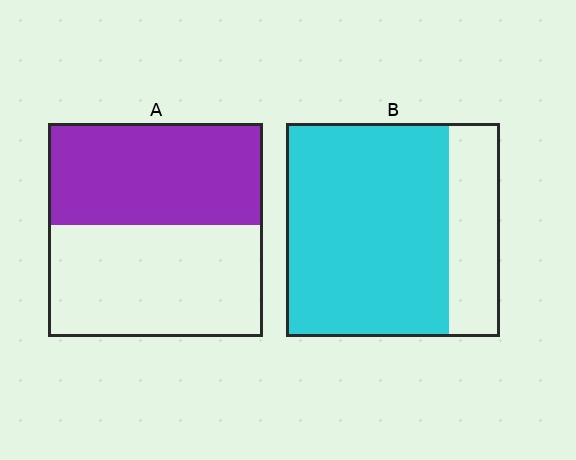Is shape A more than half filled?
Roughly half.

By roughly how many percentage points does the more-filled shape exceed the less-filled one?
By roughly 30 percentage points (B over A).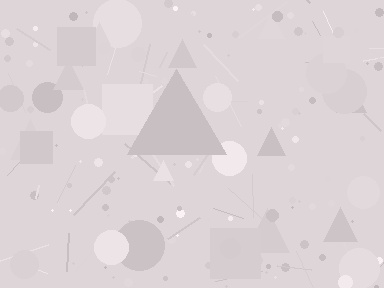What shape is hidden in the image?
A triangle is hidden in the image.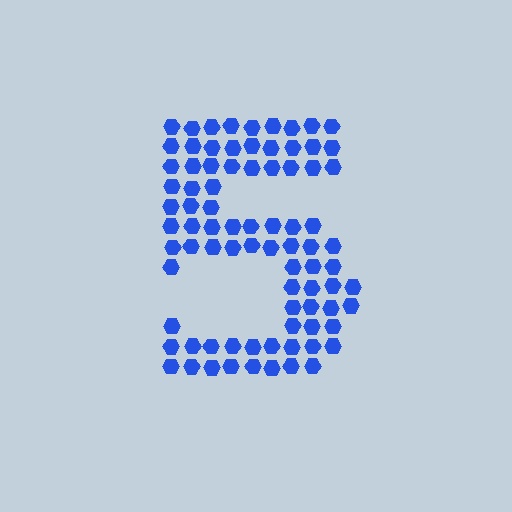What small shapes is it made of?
It is made of small hexagons.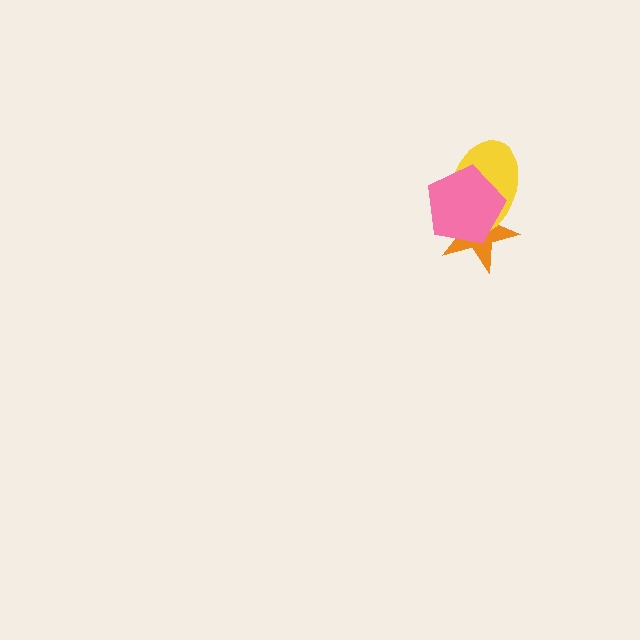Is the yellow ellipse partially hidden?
Yes, it is partially covered by another shape.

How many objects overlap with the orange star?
2 objects overlap with the orange star.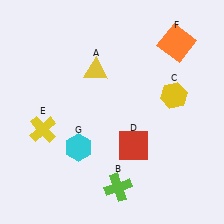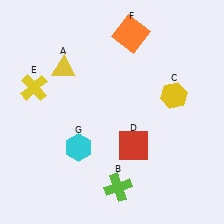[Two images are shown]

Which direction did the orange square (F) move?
The orange square (F) moved left.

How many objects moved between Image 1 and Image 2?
3 objects moved between the two images.